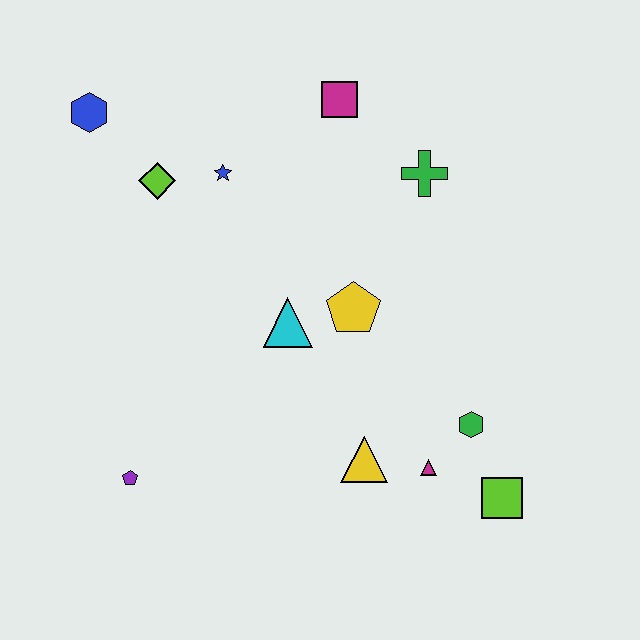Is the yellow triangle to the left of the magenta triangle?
Yes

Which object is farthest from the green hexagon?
The blue hexagon is farthest from the green hexagon.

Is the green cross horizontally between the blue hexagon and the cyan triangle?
No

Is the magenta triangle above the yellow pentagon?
No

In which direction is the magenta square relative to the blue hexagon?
The magenta square is to the right of the blue hexagon.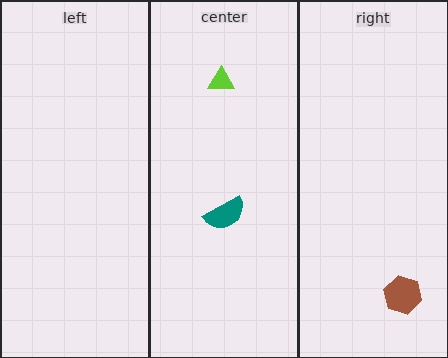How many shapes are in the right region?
1.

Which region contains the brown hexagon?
The right region.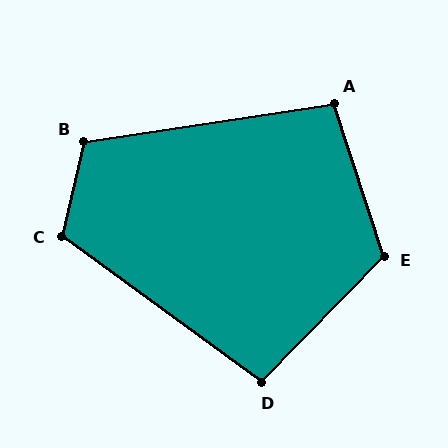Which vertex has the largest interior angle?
E, at approximately 118 degrees.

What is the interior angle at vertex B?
Approximately 112 degrees (obtuse).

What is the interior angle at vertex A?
Approximately 99 degrees (obtuse).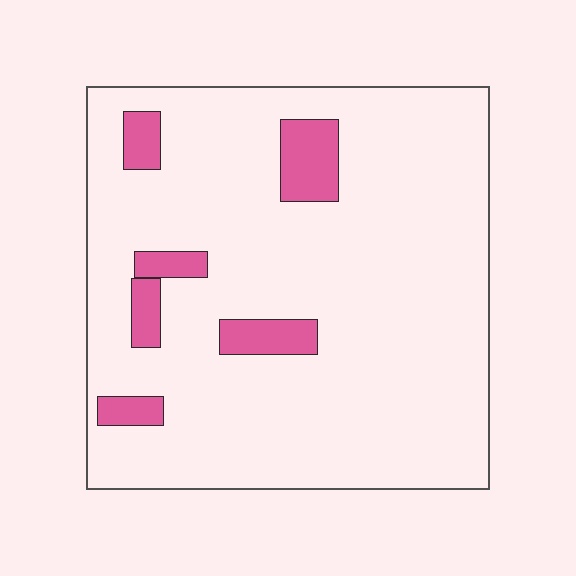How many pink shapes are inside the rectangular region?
6.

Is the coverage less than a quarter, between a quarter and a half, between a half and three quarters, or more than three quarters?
Less than a quarter.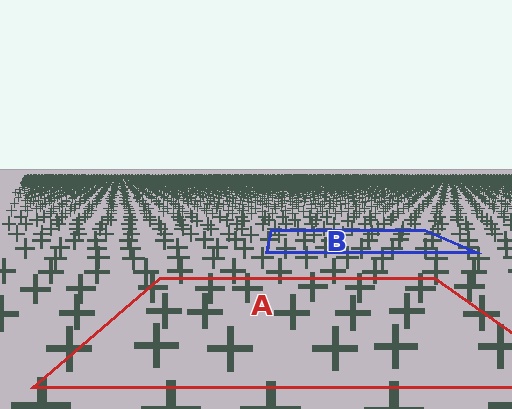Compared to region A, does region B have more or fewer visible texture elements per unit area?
Region B has more texture elements per unit area — they are packed more densely because it is farther away.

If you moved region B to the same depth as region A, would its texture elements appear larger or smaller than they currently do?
They would appear larger. At a closer depth, the same texture elements are projected at a bigger on-screen size.